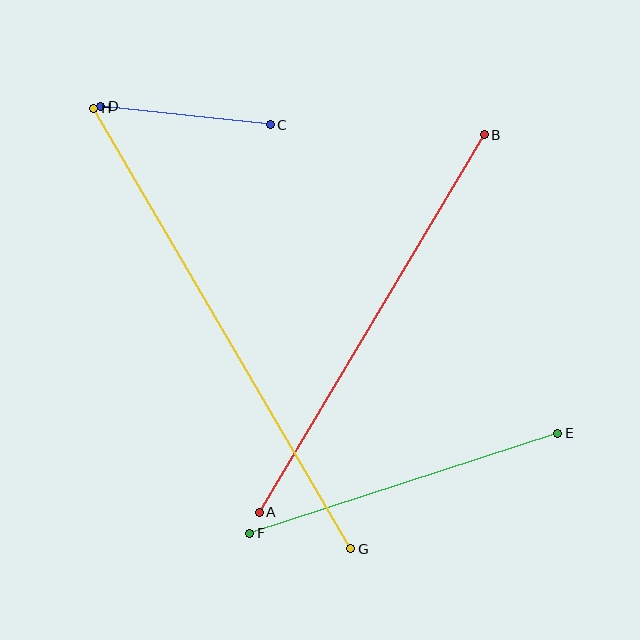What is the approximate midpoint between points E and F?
The midpoint is at approximately (404, 483) pixels.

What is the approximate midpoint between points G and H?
The midpoint is at approximately (222, 329) pixels.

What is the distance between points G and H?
The distance is approximately 510 pixels.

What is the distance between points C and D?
The distance is approximately 171 pixels.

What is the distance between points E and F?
The distance is approximately 324 pixels.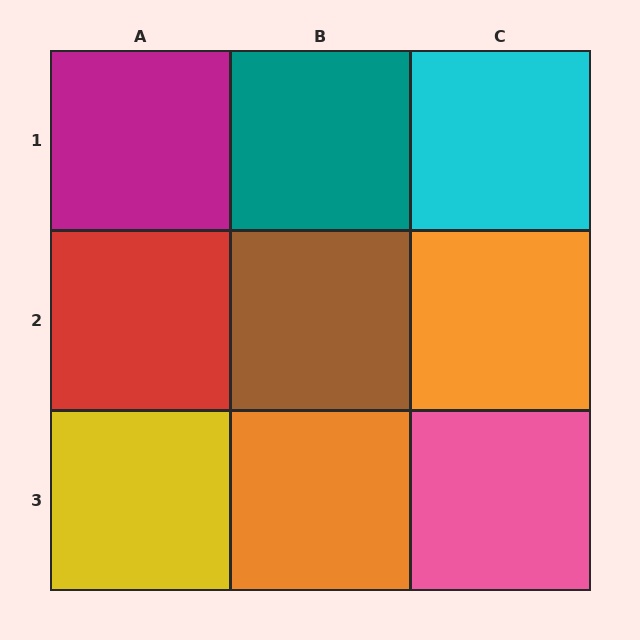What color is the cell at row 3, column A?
Yellow.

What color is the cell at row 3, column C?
Pink.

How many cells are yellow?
1 cell is yellow.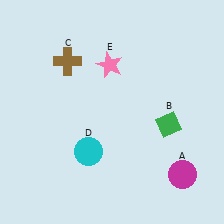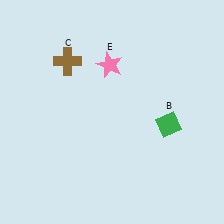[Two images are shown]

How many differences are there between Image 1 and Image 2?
There are 2 differences between the two images.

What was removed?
The magenta circle (A), the cyan circle (D) were removed in Image 2.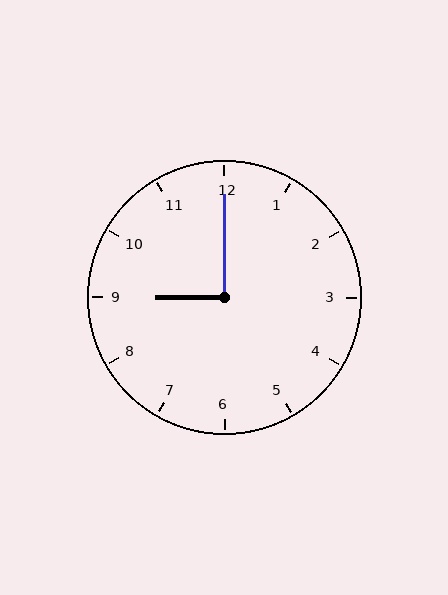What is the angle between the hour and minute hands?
Approximately 90 degrees.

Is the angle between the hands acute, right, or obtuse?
It is right.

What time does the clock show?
9:00.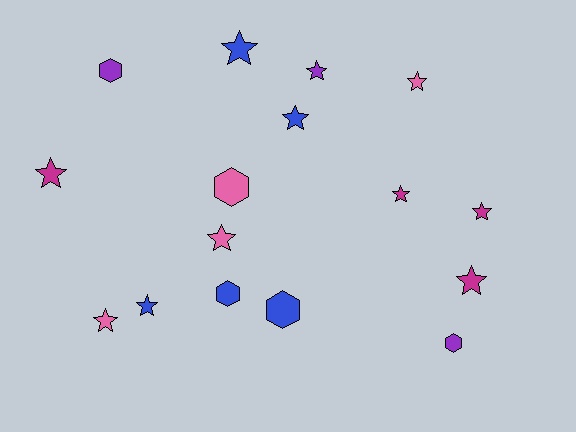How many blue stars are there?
There are 3 blue stars.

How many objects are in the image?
There are 16 objects.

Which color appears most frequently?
Blue, with 5 objects.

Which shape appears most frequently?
Star, with 11 objects.